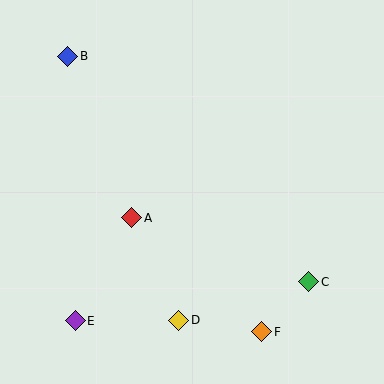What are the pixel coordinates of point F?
Point F is at (262, 332).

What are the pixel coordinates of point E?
Point E is at (75, 321).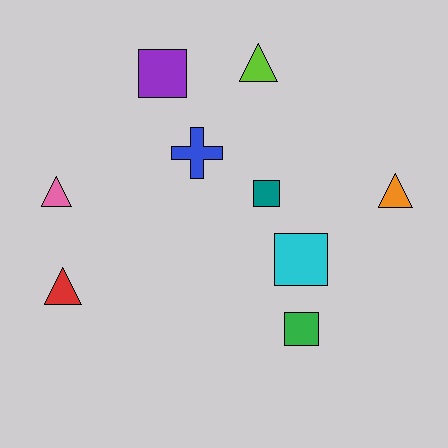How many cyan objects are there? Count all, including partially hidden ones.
There is 1 cyan object.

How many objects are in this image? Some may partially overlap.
There are 9 objects.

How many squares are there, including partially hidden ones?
There are 4 squares.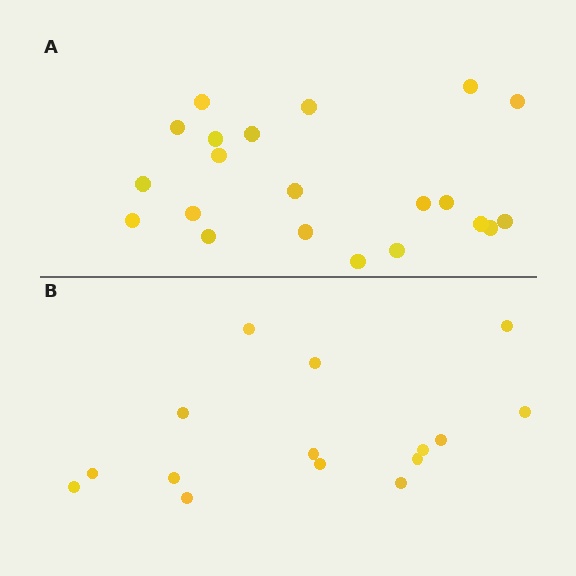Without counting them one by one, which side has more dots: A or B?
Region A (the top region) has more dots.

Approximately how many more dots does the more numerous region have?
Region A has about 6 more dots than region B.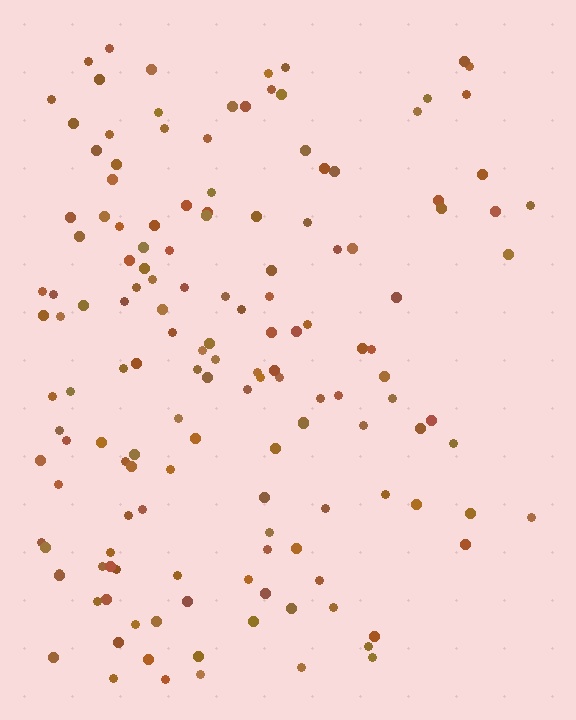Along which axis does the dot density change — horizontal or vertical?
Horizontal.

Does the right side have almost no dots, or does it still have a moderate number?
Still a moderate number, just noticeably fewer than the left.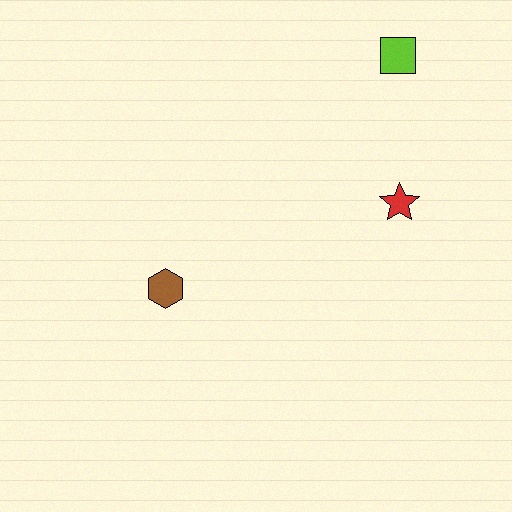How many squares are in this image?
There is 1 square.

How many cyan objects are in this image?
There are no cyan objects.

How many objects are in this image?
There are 3 objects.